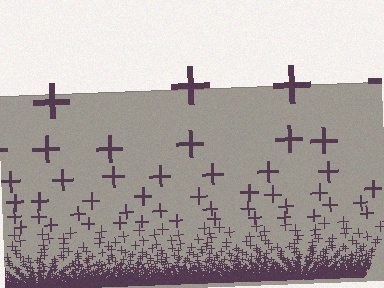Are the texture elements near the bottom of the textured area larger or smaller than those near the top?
Smaller. The gradient is inverted — elements near the bottom are smaller and denser.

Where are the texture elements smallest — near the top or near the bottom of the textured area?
Near the bottom.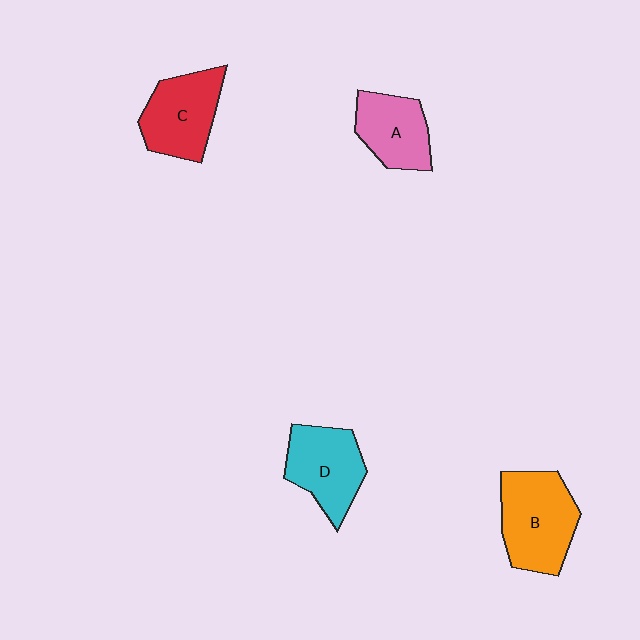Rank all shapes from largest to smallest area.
From largest to smallest: B (orange), C (red), D (cyan), A (pink).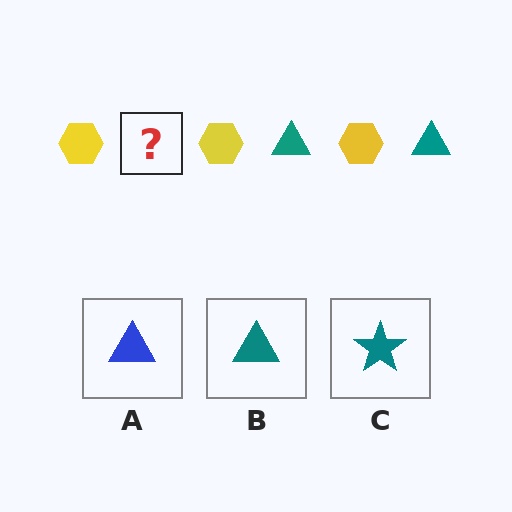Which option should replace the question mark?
Option B.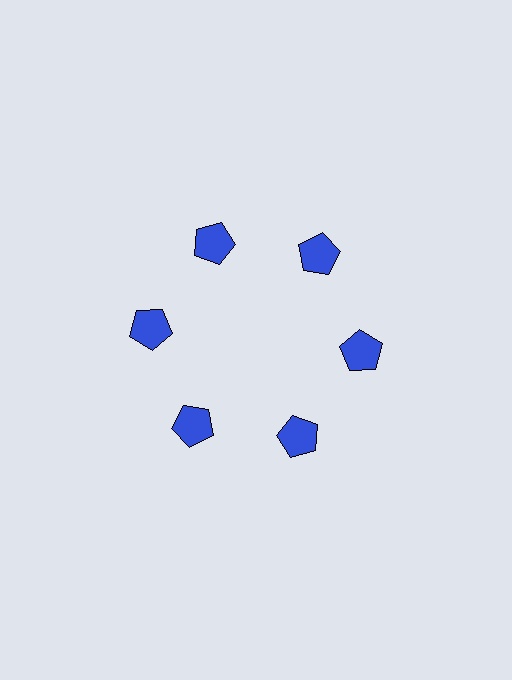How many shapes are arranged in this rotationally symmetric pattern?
There are 6 shapes, arranged in 6 groups of 1.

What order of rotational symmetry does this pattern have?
This pattern has 6-fold rotational symmetry.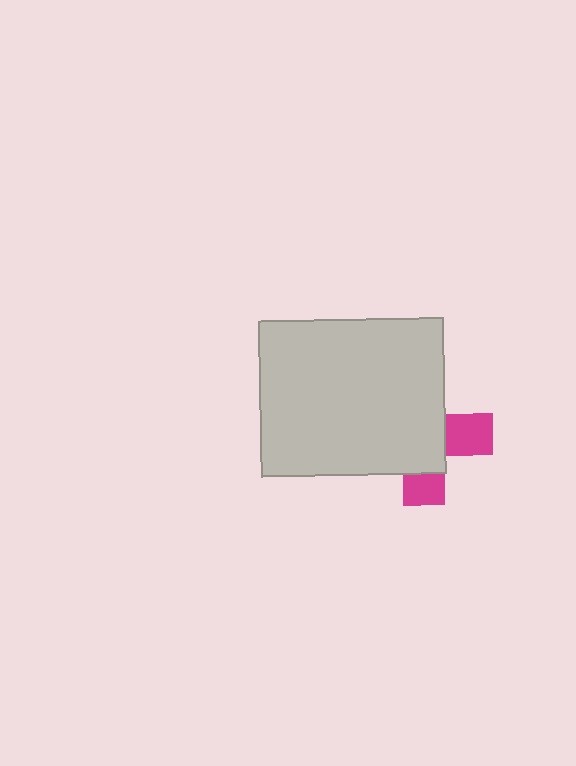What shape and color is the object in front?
The object in front is a light gray rectangle.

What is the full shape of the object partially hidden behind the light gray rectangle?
The partially hidden object is a magenta cross.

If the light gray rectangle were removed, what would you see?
You would see the complete magenta cross.